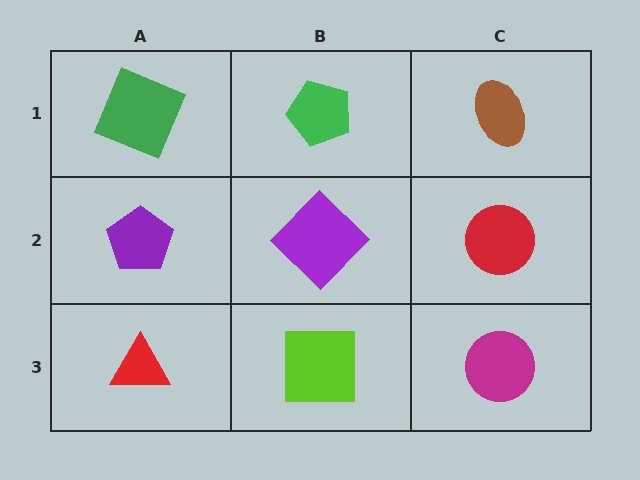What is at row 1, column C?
A brown ellipse.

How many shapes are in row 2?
3 shapes.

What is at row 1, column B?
A green pentagon.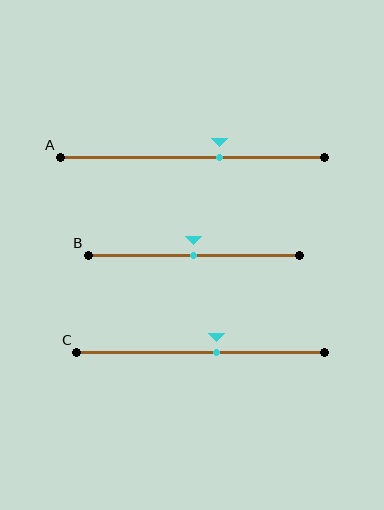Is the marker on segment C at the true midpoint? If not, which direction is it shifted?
No, the marker on segment C is shifted to the right by about 7% of the segment length.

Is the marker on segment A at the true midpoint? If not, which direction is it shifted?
No, the marker on segment A is shifted to the right by about 11% of the segment length.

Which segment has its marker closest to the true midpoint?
Segment B has its marker closest to the true midpoint.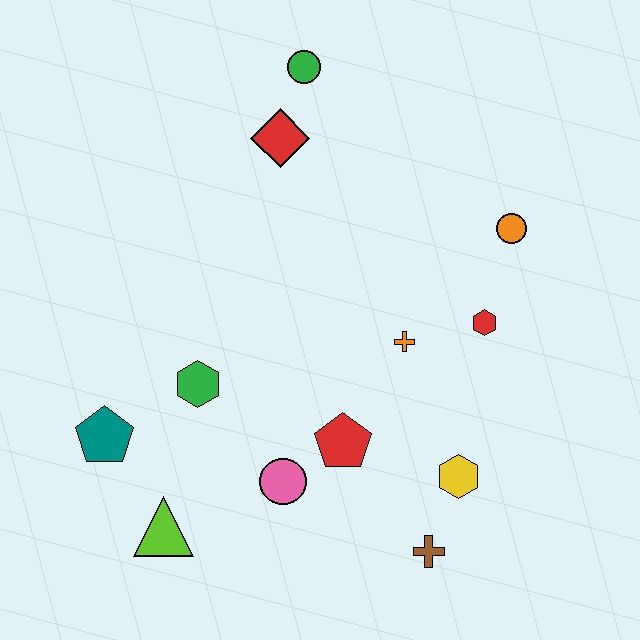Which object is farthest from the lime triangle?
The green circle is farthest from the lime triangle.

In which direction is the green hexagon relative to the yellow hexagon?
The green hexagon is to the left of the yellow hexagon.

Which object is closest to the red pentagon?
The pink circle is closest to the red pentagon.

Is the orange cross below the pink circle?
No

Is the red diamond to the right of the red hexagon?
No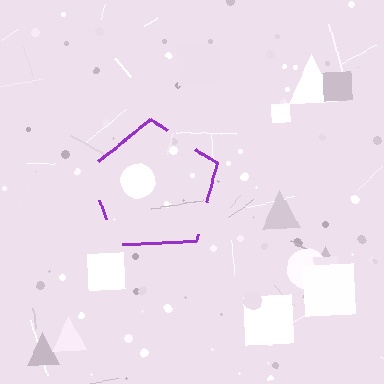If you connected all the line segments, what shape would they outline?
They would outline a pentagon.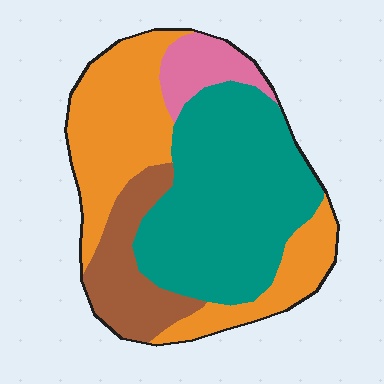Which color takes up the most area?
Teal, at roughly 45%.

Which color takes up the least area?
Pink, at roughly 10%.